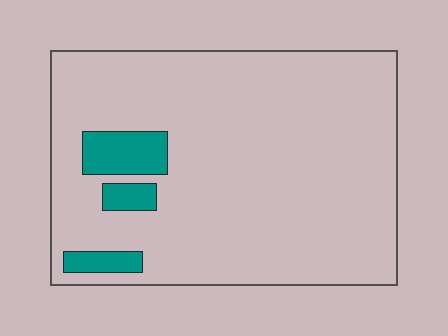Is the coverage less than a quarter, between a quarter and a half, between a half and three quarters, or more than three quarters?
Less than a quarter.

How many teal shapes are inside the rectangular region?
3.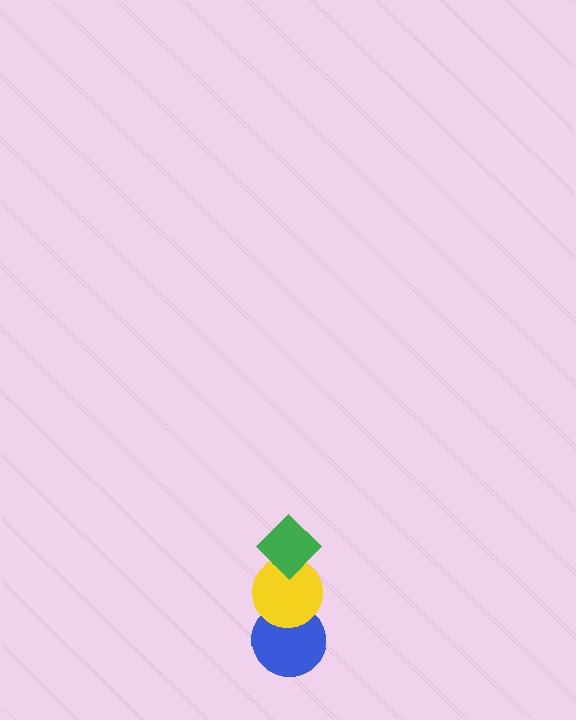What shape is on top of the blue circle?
The yellow circle is on top of the blue circle.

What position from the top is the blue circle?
The blue circle is 3rd from the top.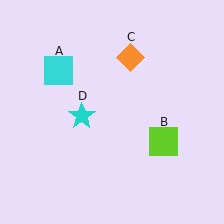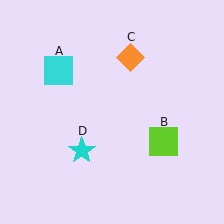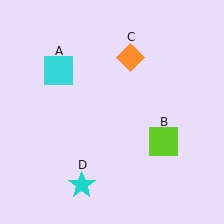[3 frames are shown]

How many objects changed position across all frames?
1 object changed position: cyan star (object D).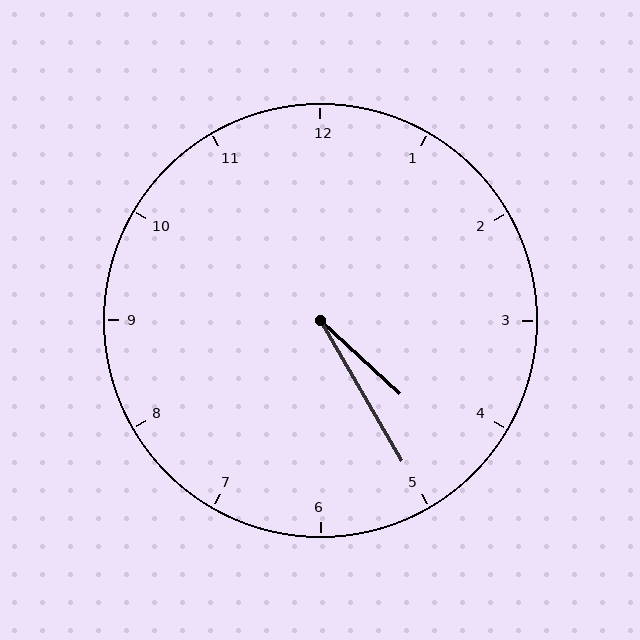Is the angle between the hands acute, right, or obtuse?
It is acute.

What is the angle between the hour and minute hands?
Approximately 18 degrees.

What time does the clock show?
4:25.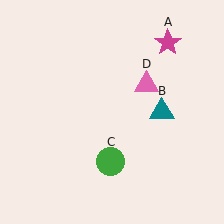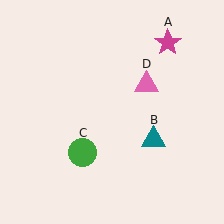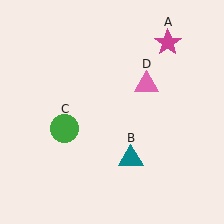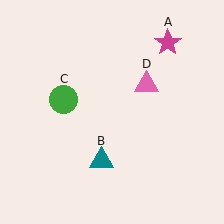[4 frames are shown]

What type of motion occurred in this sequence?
The teal triangle (object B), green circle (object C) rotated clockwise around the center of the scene.